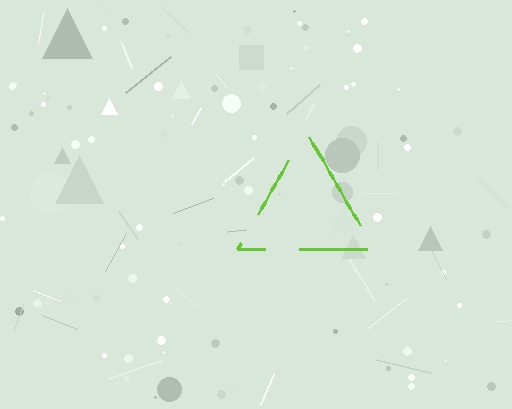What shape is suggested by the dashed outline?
The dashed outline suggests a triangle.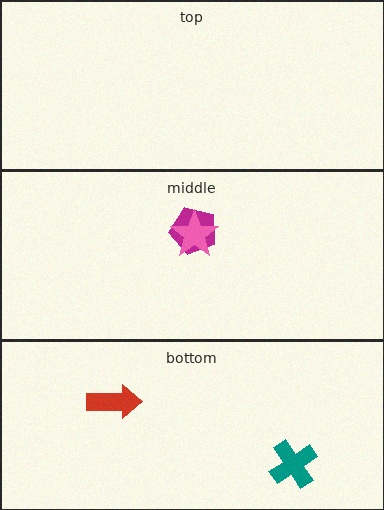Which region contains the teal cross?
The bottom region.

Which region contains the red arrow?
The bottom region.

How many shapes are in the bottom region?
2.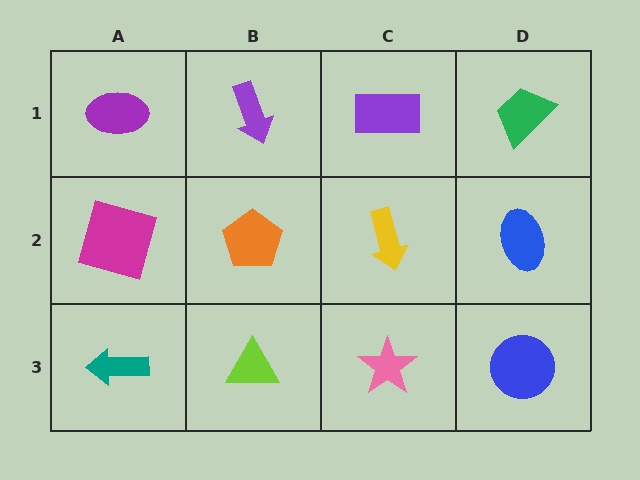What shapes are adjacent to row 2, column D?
A green trapezoid (row 1, column D), a blue circle (row 3, column D), a yellow arrow (row 2, column C).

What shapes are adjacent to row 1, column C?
A yellow arrow (row 2, column C), a purple arrow (row 1, column B), a green trapezoid (row 1, column D).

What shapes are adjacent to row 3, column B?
An orange pentagon (row 2, column B), a teal arrow (row 3, column A), a pink star (row 3, column C).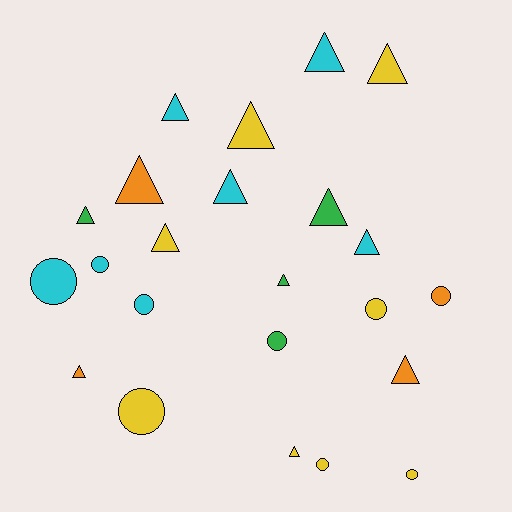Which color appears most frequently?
Yellow, with 8 objects.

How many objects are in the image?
There are 23 objects.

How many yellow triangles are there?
There are 4 yellow triangles.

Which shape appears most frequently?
Triangle, with 14 objects.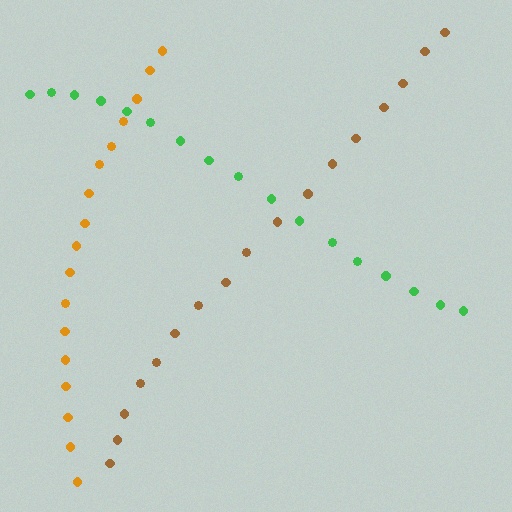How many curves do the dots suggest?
There are 3 distinct paths.